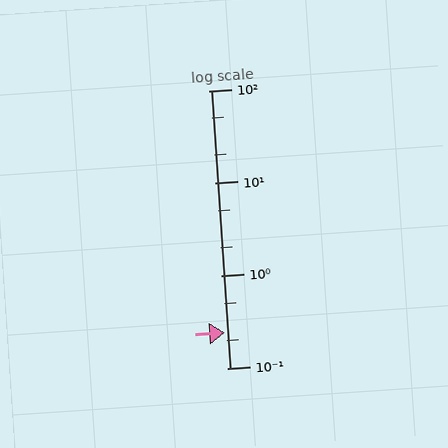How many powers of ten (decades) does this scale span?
The scale spans 3 decades, from 0.1 to 100.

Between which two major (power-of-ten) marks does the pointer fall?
The pointer is between 0.1 and 1.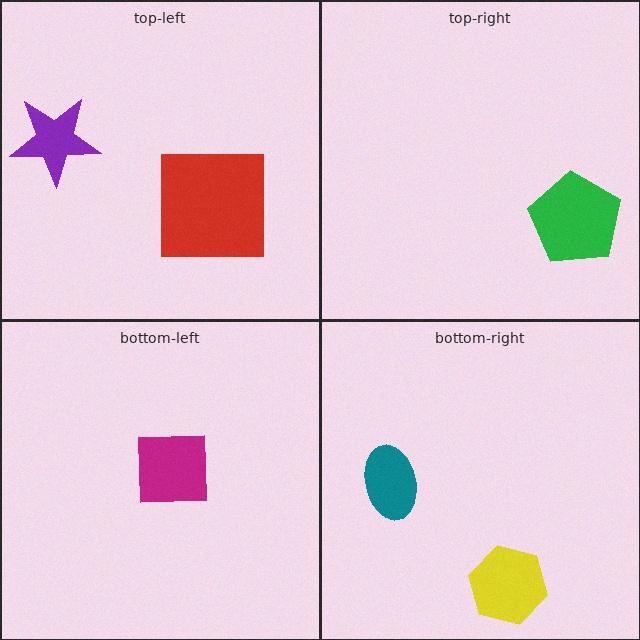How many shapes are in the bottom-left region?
1.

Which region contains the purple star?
The top-left region.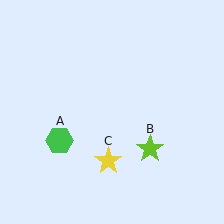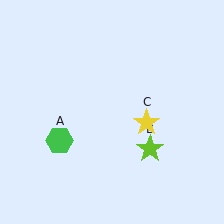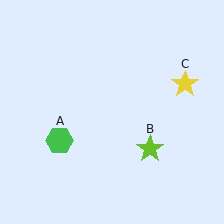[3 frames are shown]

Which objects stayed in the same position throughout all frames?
Green hexagon (object A) and lime star (object B) remained stationary.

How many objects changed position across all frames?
1 object changed position: yellow star (object C).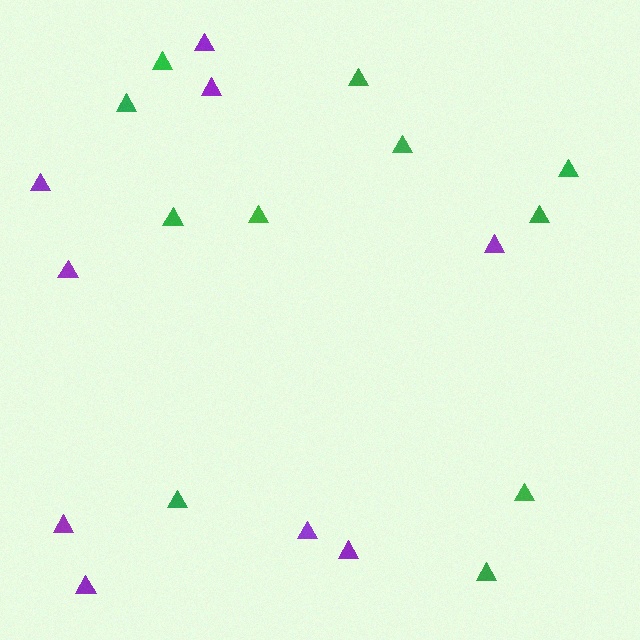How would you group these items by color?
There are 2 groups: one group of purple triangles (9) and one group of green triangles (11).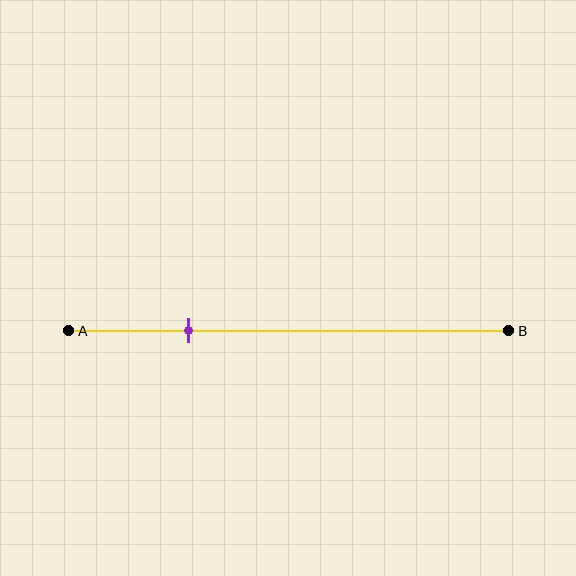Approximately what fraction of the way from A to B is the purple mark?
The purple mark is approximately 25% of the way from A to B.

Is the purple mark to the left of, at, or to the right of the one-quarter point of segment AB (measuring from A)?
The purple mark is approximately at the one-quarter point of segment AB.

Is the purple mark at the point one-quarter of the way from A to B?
Yes, the mark is approximately at the one-quarter point.